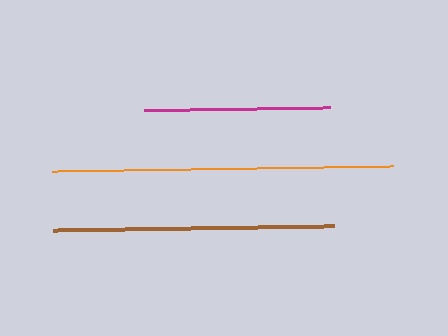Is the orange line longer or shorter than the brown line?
The orange line is longer than the brown line.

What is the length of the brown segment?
The brown segment is approximately 281 pixels long.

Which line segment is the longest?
The orange line is the longest at approximately 341 pixels.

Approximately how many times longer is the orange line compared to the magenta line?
The orange line is approximately 1.8 times the length of the magenta line.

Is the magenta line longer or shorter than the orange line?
The orange line is longer than the magenta line.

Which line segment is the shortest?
The magenta line is the shortest at approximately 187 pixels.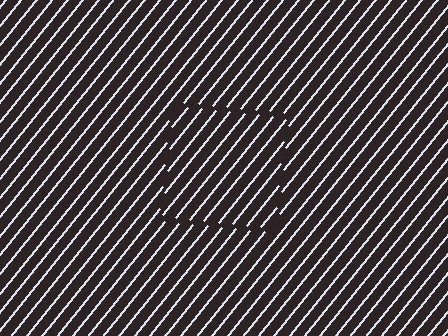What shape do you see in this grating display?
An illusory square. The interior of the shape contains the same grating, shifted by half a period — the contour is defined by the phase discontinuity where line-ends from the inner and outer gratings abut.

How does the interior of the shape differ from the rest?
The interior of the shape contains the same grating, shifted by half a period — the contour is defined by the phase discontinuity where line-ends from the inner and outer gratings abut.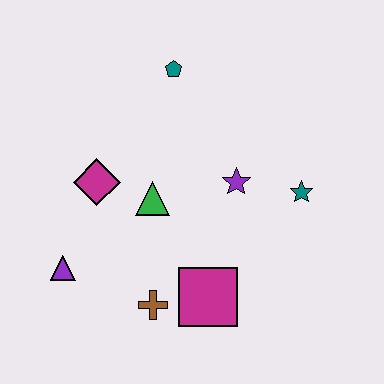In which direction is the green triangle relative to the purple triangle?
The green triangle is to the right of the purple triangle.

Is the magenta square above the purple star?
No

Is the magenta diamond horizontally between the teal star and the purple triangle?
Yes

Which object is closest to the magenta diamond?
The green triangle is closest to the magenta diamond.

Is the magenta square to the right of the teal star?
No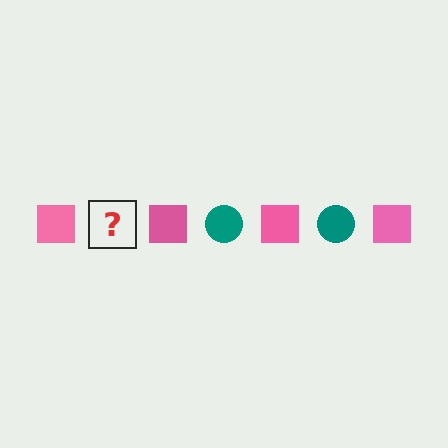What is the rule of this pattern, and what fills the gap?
The rule is that the pattern alternates between pink square and teal circle. The gap should be filled with a teal circle.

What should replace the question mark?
The question mark should be replaced with a teal circle.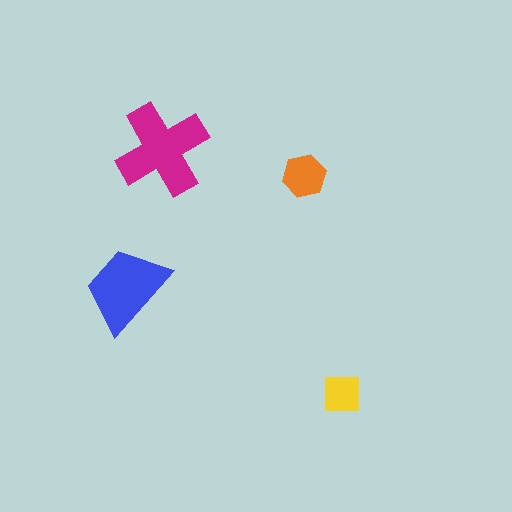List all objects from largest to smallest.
The magenta cross, the blue trapezoid, the orange hexagon, the yellow square.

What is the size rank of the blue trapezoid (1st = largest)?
2nd.